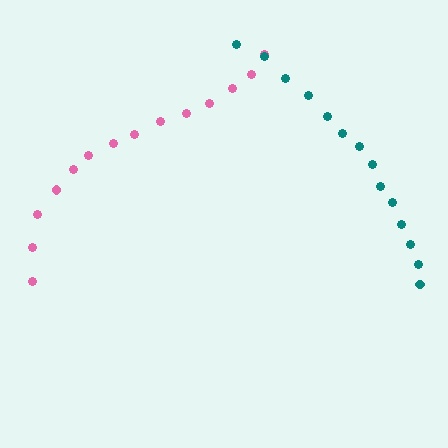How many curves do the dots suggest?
There are 2 distinct paths.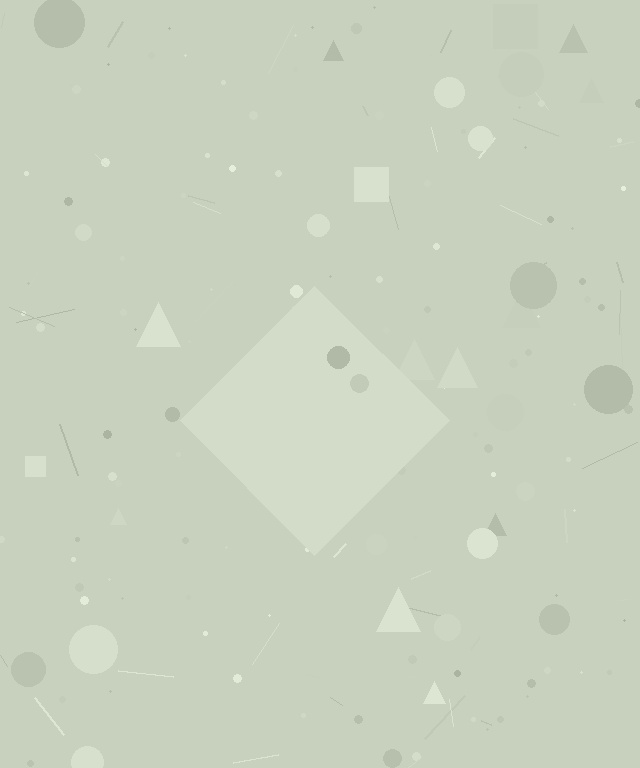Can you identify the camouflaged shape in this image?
The camouflaged shape is a diamond.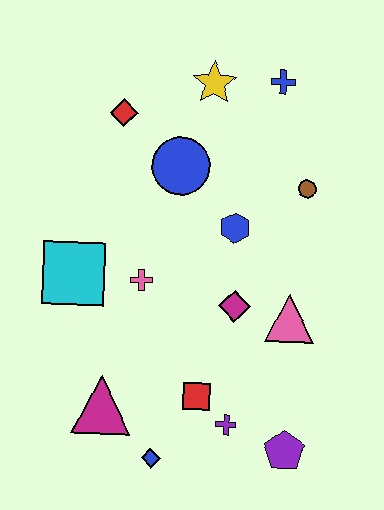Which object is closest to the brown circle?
The blue hexagon is closest to the brown circle.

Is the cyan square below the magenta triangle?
No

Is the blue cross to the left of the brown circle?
Yes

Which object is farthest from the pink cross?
The blue cross is farthest from the pink cross.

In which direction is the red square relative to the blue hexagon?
The red square is below the blue hexagon.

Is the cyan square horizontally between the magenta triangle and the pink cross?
No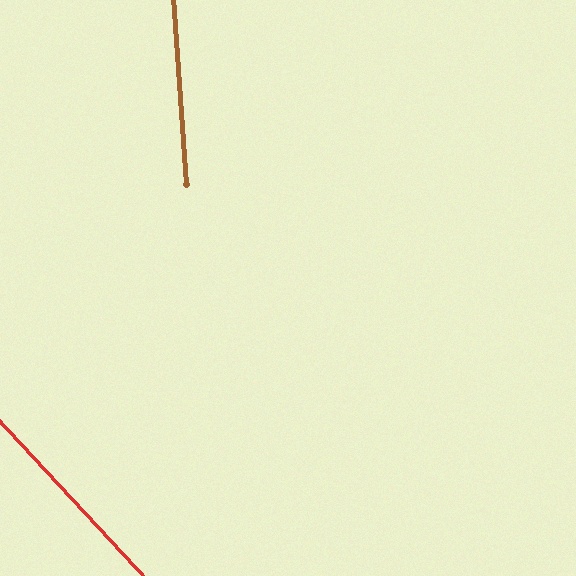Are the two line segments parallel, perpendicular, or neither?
Neither parallel nor perpendicular — they differ by about 39°.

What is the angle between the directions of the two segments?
Approximately 39 degrees.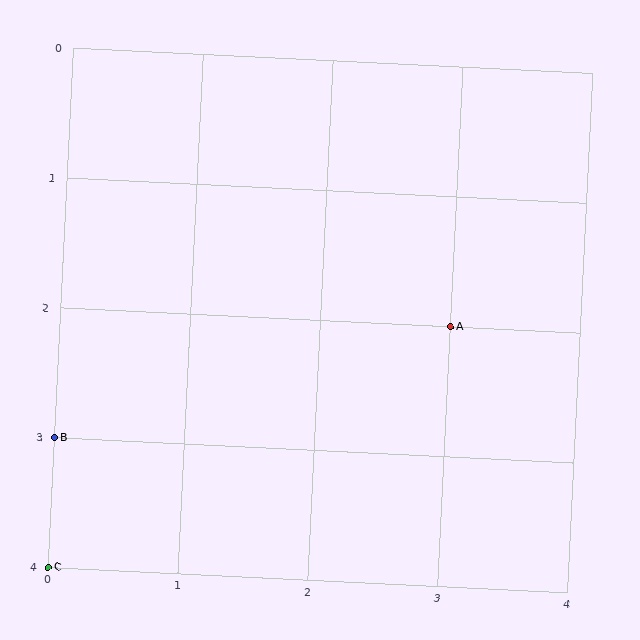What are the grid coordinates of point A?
Point A is at grid coordinates (3, 2).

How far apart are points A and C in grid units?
Points A and C are 3 columns and 2 rows apart (about 3.6 grid units diagonally).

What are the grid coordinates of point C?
Point C is at grid coordinates (0, 4).